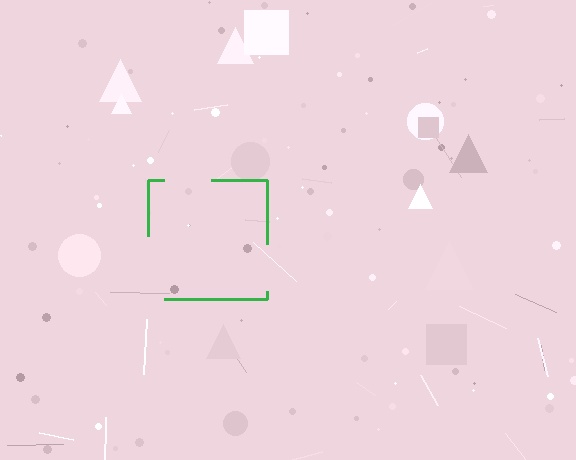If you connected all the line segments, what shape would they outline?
They would outline a square.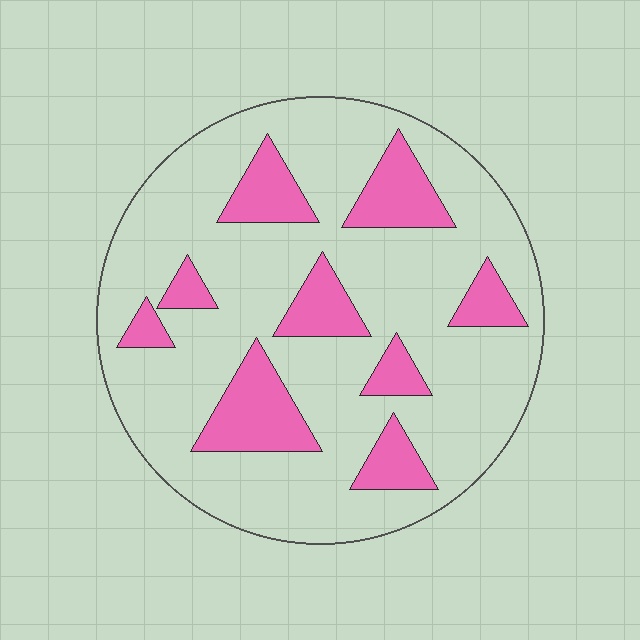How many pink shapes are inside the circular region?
9.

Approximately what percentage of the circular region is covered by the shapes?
Approximately 20%.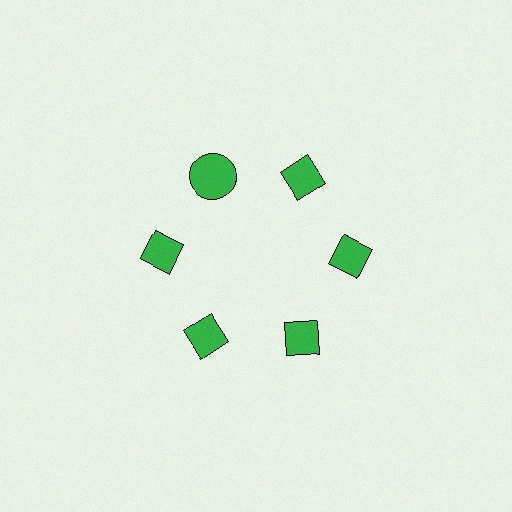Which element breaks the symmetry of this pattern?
The green circle at roughly the 11 o'clock position breaks the symmetry. All other shapes are green diamonds.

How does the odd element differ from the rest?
It has a different shape: circle instead of diamond.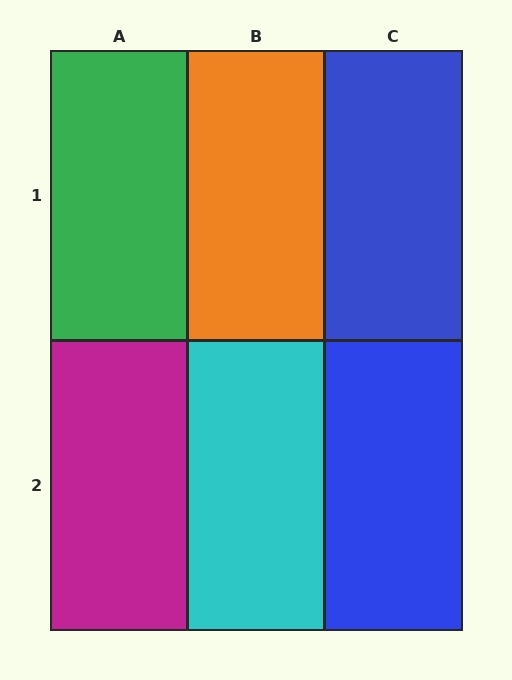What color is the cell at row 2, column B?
Cyan.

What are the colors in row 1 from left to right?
Green, orange, blue.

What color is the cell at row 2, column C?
Blue.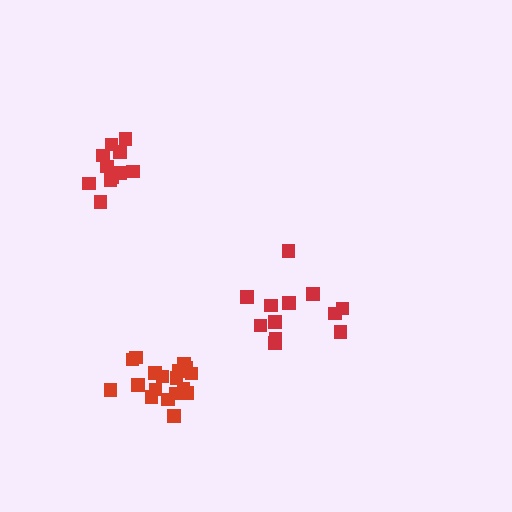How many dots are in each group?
Group 1: 12 dots, Group 2: 12 dots, Group 3: 18 dots (42 total).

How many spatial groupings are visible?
There are 3 spatial groupings.